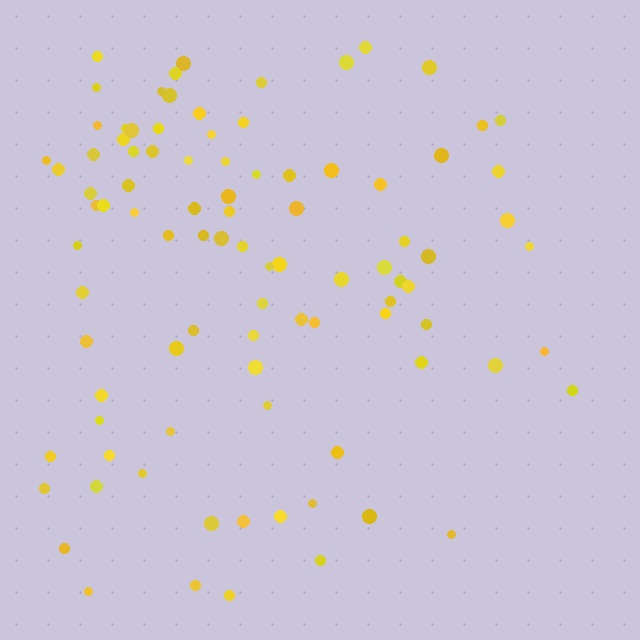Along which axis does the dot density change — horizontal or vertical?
Horizontal.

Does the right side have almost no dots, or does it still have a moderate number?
Still a moderate number, just noticeably fewer than the left.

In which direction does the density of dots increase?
From right to left, with the left side densest.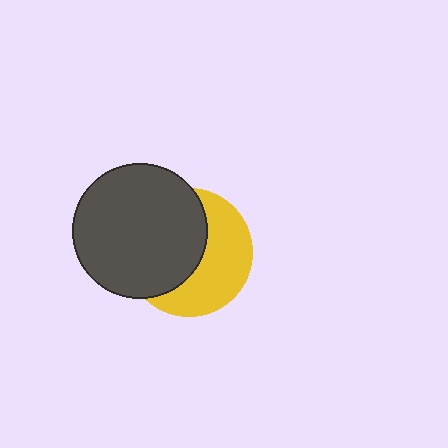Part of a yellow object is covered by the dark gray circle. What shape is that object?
It is a circle.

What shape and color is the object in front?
The object in front is a dark gray circle.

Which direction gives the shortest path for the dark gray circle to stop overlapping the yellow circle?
Moving left gives the shortest separation.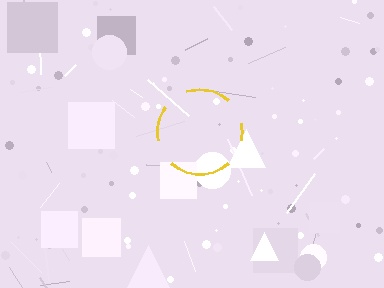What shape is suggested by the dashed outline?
The dashed outline suggests a circle.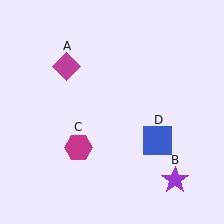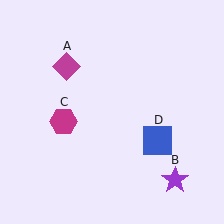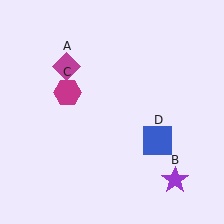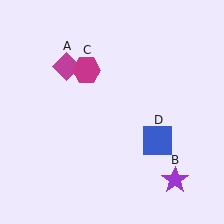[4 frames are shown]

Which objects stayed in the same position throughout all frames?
Magenta diamond (object A) and purple star (object B) and blue square (object D) remained stationary.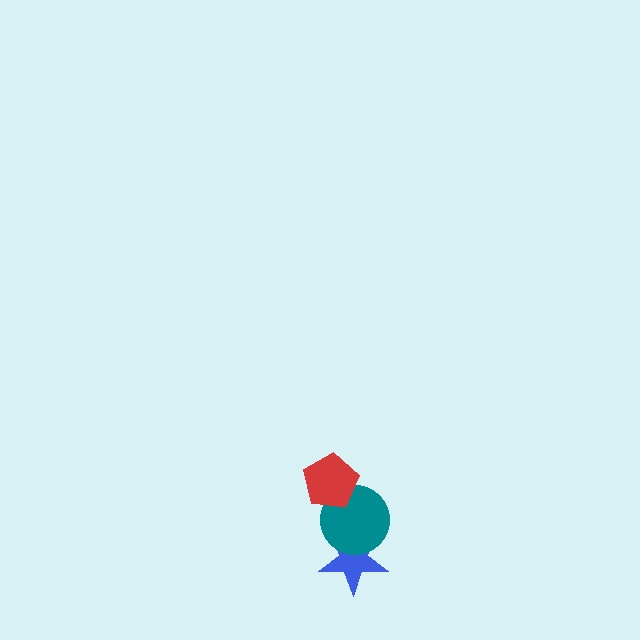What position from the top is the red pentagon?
The red pentagon is 1st from the top.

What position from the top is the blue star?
The blue star is 3rd from the top.